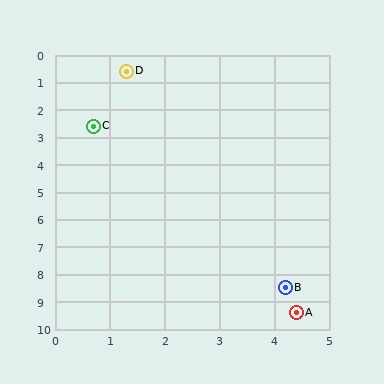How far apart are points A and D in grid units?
Points A and D are about 9.3 grid units apart.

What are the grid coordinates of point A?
Point A is at approximately (4.4, 9.4).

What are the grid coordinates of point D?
Point D is at approximately (1.3, 0.6).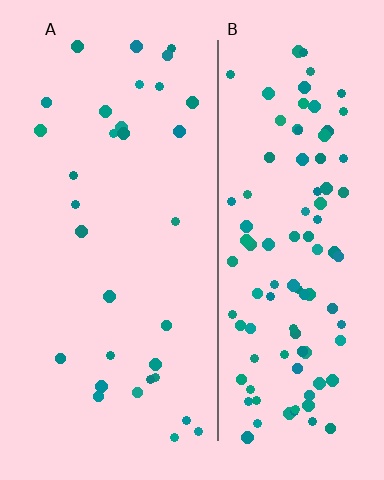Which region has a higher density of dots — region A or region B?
B (the right).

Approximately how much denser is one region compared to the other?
Approximately 3.3× — region B over region A.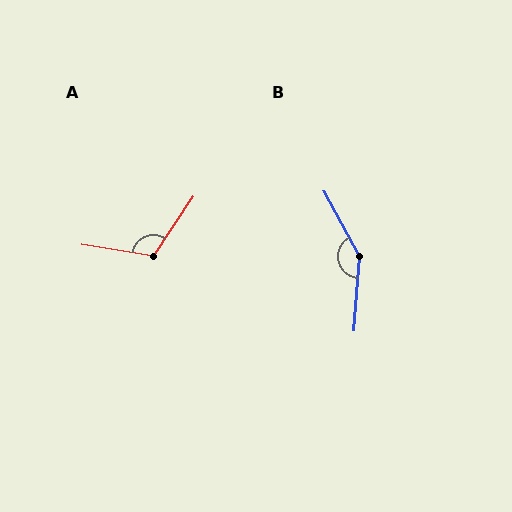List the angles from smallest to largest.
A (114°), B (147°).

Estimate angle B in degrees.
Approximately 147 degrees.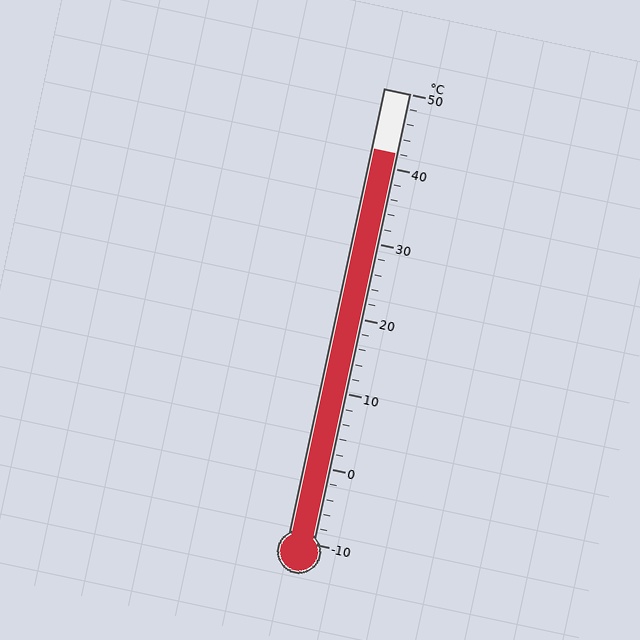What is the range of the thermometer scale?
The thermometer scale ranges from -10°C to 50°C.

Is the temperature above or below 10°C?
The temperature is above 10°C.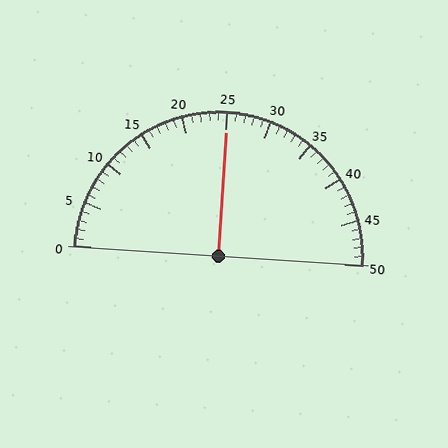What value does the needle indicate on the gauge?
The needle indicates approximately 25.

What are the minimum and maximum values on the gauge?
The gauge ranges from 0 to 50.